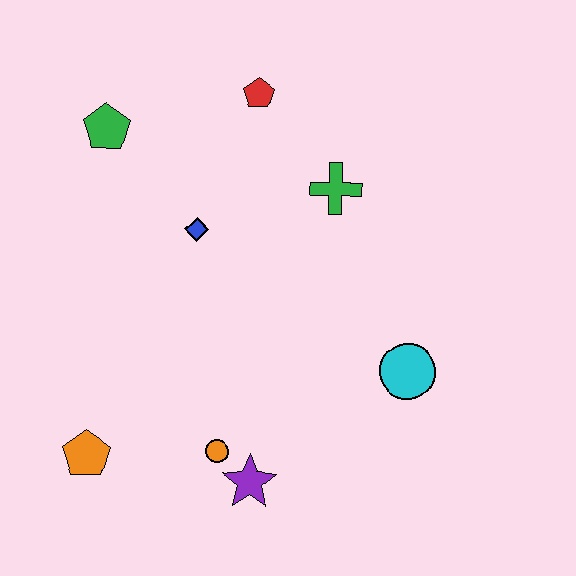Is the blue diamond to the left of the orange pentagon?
No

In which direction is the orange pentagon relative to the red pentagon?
The orange pentagon is below the red pentagon.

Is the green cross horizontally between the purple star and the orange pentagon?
No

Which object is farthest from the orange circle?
The red pentagon is farthest from the orange circle.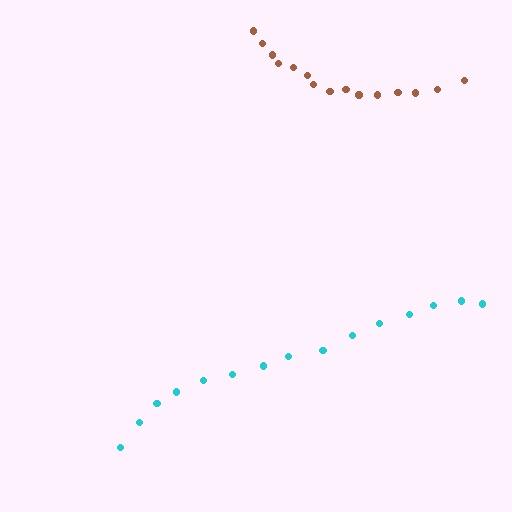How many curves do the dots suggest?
There are 2 distinct paths.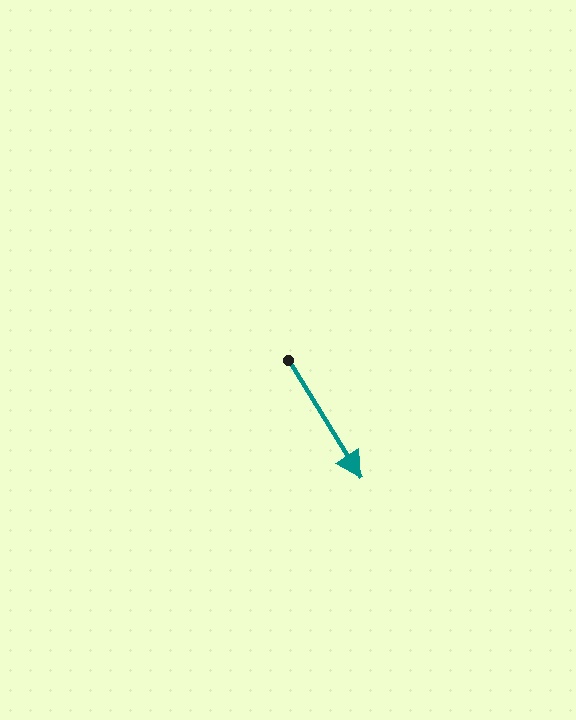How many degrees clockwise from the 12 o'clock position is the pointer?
Approximately 148 degrees.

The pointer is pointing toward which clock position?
Roughly 5 o'clock.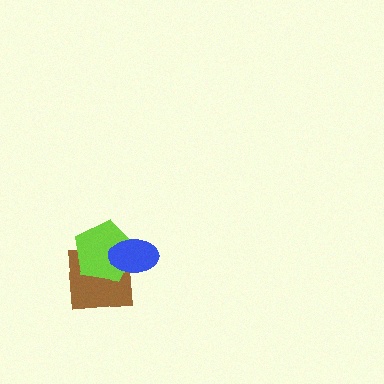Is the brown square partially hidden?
Yes, it is partially covered by another shape.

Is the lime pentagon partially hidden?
Yes, it is partially covered by another shape.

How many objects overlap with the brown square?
2 objects overlap with the brown square.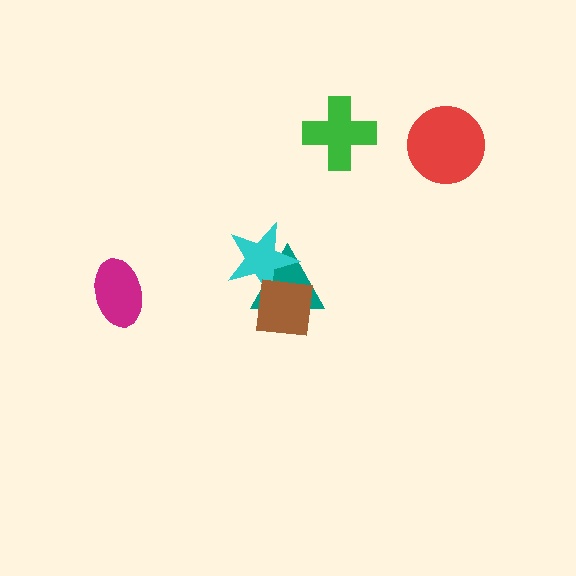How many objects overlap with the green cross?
0 objects overlap with the green cross.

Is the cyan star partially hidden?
Yes, it is partially covered by another shape.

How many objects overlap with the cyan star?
2 objects overlap with the cyan star.